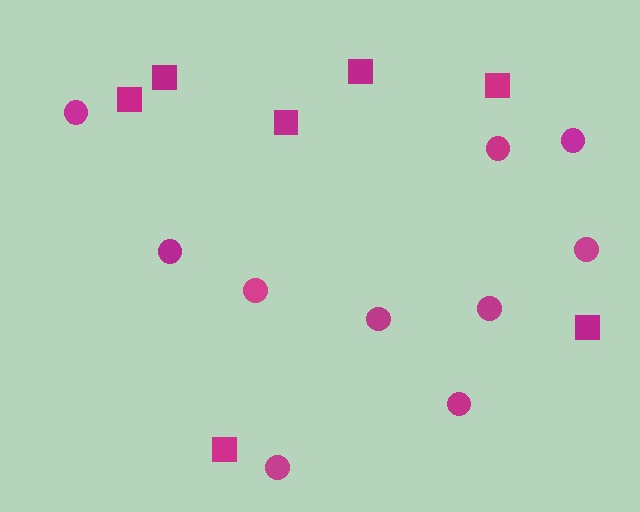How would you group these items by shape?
There are 2 groups: one group of squares (7) and one group of circles (10).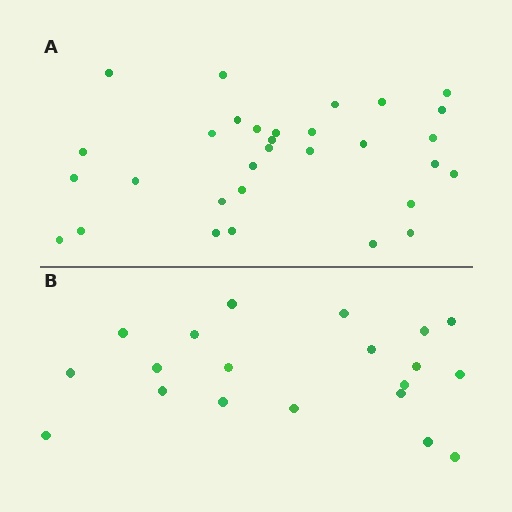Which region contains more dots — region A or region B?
Region A (the top region) has more dots.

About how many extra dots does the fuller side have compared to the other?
Region A has roughly 12 or so more dots than region B.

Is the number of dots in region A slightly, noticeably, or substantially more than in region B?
Region A has substantially more. The ratio is roughly 1.6 to 1.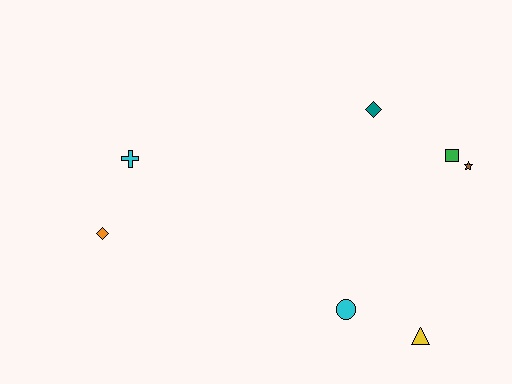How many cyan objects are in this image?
There are 2 cyan objects.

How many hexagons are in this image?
There are no hexagons.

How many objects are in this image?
There are 7 objects.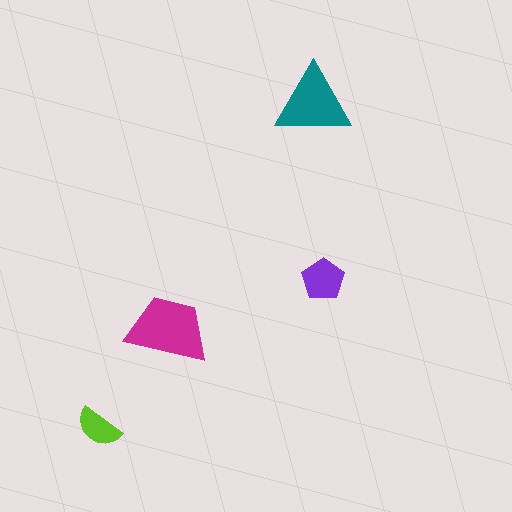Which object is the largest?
The magenta trapezoid.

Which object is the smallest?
The lime semicircle.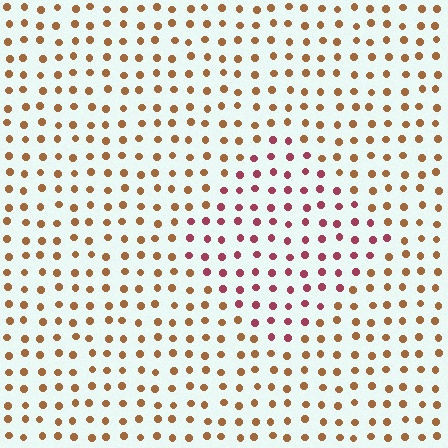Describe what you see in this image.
The image is filled with small brown elements in a uniform arrangement. A diamond-shaped region is visible where the elements are tinted to a slightly different hue, forming a subtle color boundary.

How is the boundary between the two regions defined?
The boundary is defined purely by a slight shift in hue (about 44 degrees). Spacing, size, and orientation are identical on both sides.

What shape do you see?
I see a diamond.